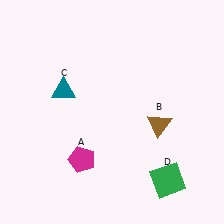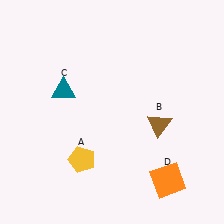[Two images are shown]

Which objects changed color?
A changed from magenta to yellow. D changed from green to orange.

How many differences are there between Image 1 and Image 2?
There are 2 differences between the two images.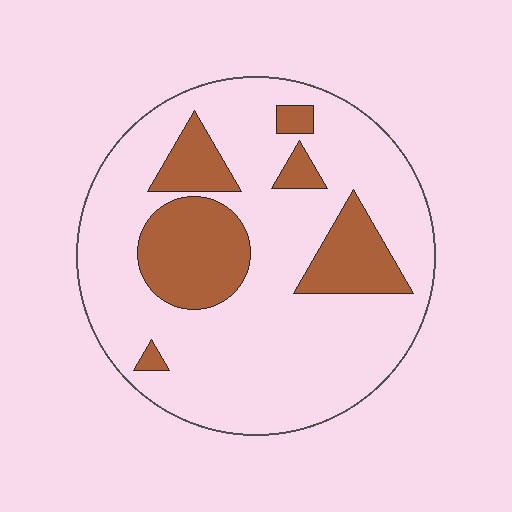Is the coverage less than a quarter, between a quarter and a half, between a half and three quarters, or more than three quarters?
Less than a quarter.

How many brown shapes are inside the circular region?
6.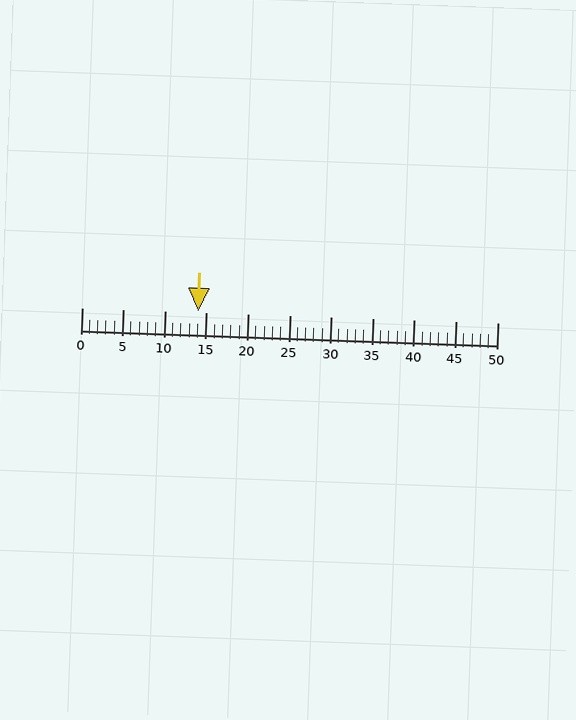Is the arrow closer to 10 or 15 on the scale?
The arrow is closer to 15.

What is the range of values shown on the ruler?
The ruler shows values from 0 to 50.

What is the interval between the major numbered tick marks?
The major tick marks are spaced 5 units apart.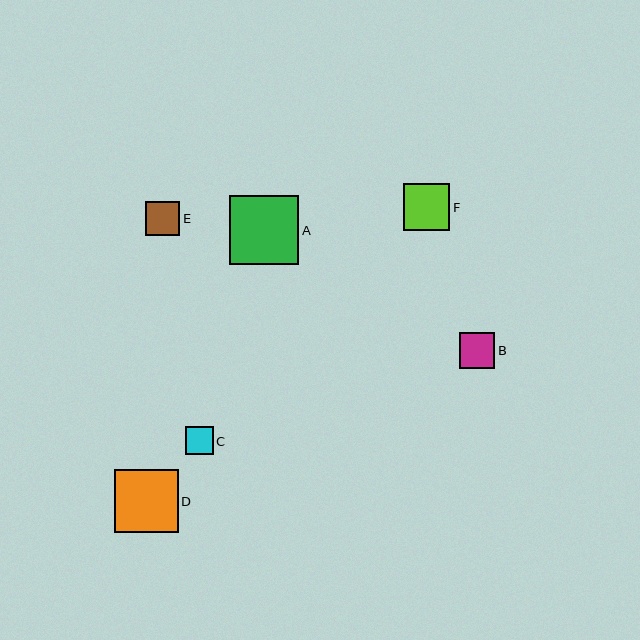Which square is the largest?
Square A is the largest with a size of approximately 69 pixels.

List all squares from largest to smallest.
From largest to smallest: A, D, F, B, E, C.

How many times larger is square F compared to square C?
Square F is approximately 1.7 times the size of square C.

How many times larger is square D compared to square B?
Square D is approximately 1.8 times the size of square B.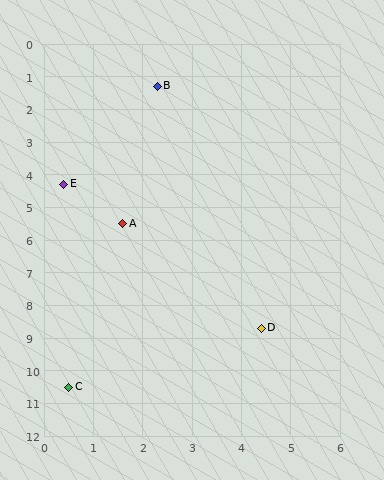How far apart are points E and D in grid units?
Points E and D are about 5.9 grid units apart.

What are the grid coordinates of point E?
Point E is at approximately (0.4, 4.3).